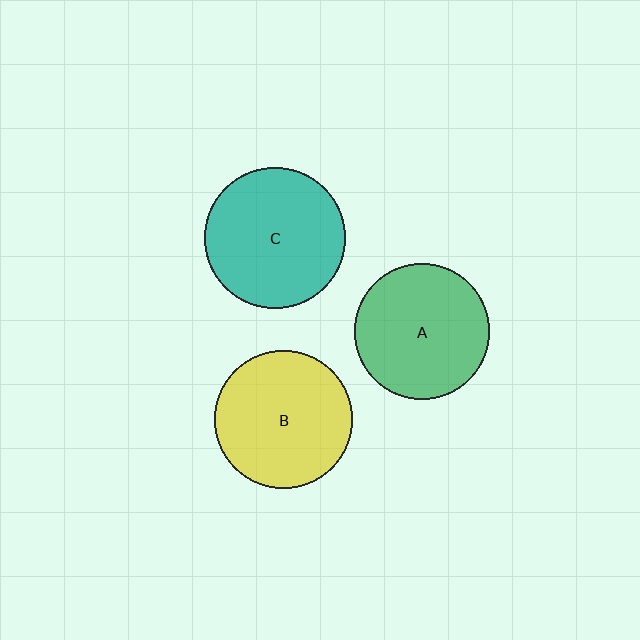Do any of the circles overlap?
No, none of the circles overlap.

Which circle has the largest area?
Circle C (teal).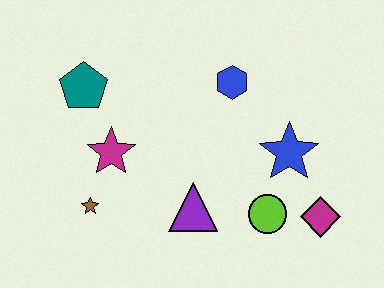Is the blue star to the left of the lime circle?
No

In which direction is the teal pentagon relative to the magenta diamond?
The teal pentagon is to the left of the magenta diamond.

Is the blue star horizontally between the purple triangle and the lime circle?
No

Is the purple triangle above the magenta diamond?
Yes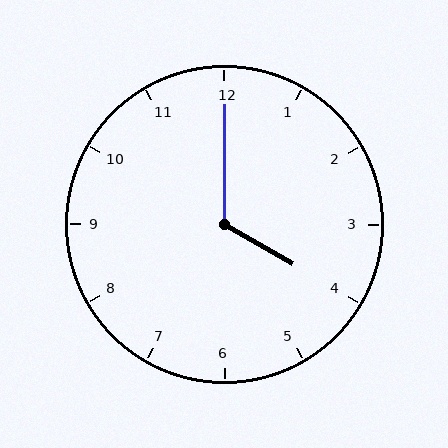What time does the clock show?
4:00.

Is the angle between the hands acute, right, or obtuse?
It is obtuse.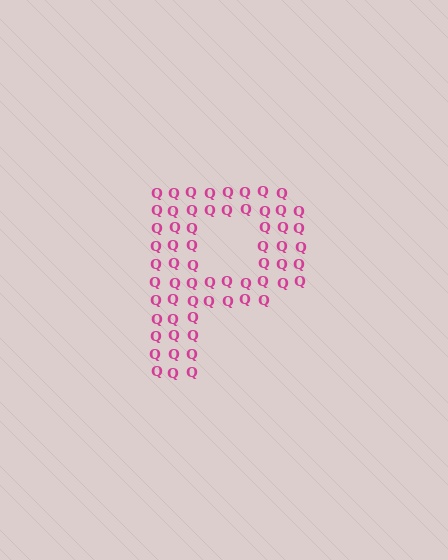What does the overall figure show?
The overall figure shows the letter P.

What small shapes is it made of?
It is made of small letter Q's.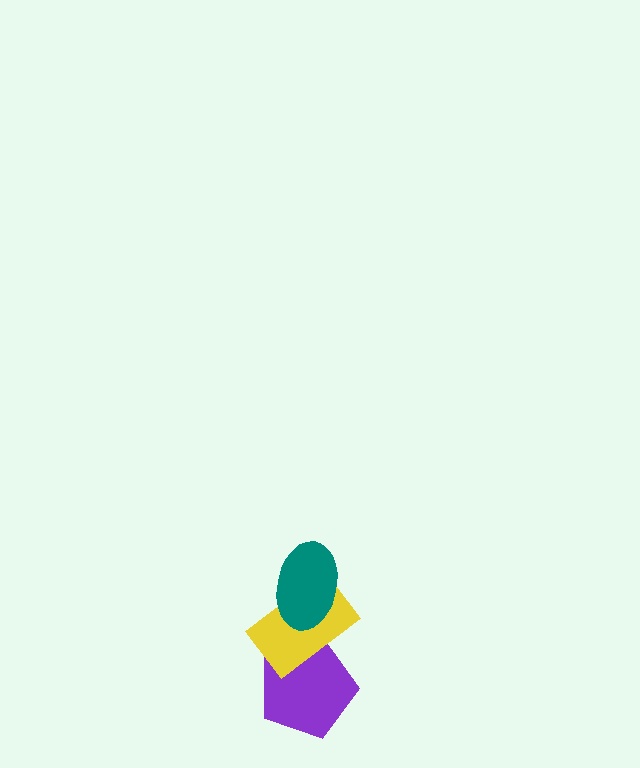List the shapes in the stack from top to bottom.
From top to bottom: the teal ellipse, the yellow rectangle, the purple pentagon.